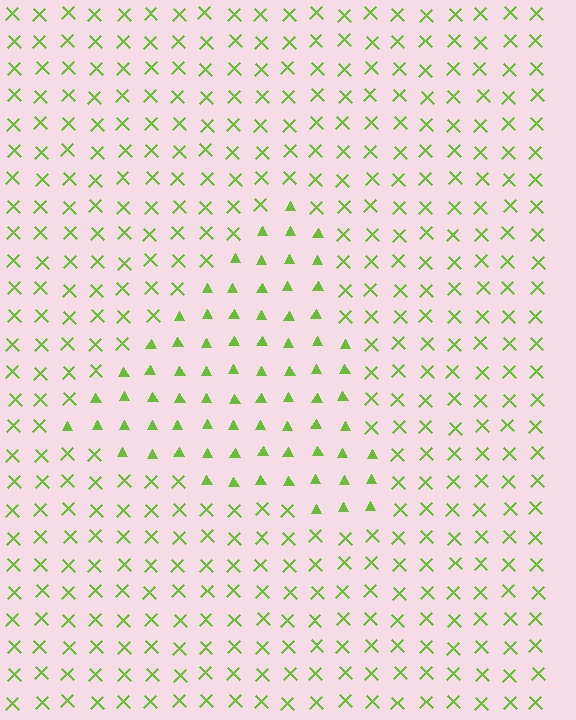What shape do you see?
I see a triangle.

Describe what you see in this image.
The image is filled with small lime elements arranged in a uniform grid. A triangle-shaped region contains triangles, while the surrounding area contains X marks. The boundary is defined purely by the change in element shape.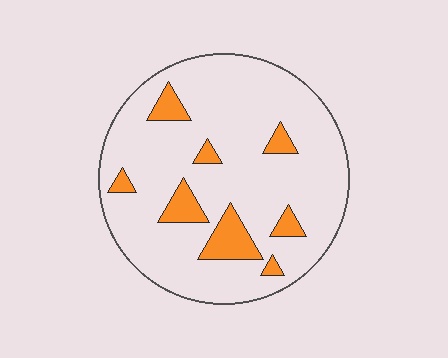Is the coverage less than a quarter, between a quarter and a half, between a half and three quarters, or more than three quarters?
Less than a quarter.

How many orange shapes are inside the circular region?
8.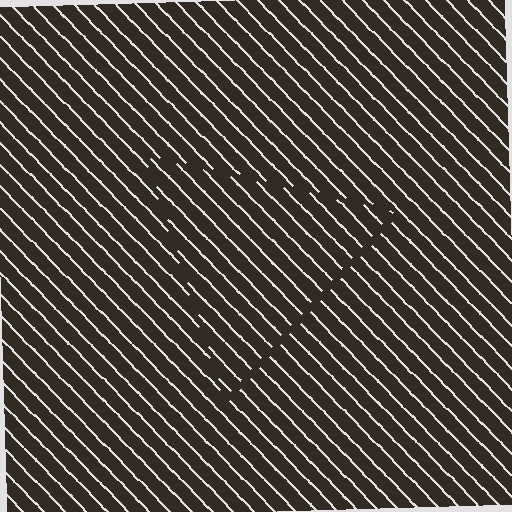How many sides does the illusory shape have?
3 sides — the line-ends trace a triangle.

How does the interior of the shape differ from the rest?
The interior of the shape contains the same grating, shifted by half a period — the contour is defined by the phase discontinuity where line-ends from the inner and outer gratings abut.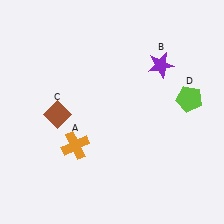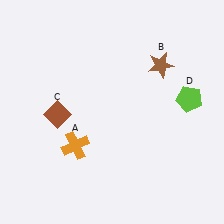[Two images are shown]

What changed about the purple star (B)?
In Image 1, B is purple. In Image 2, it changed to brown.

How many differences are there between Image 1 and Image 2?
There is 1 difference between the two images.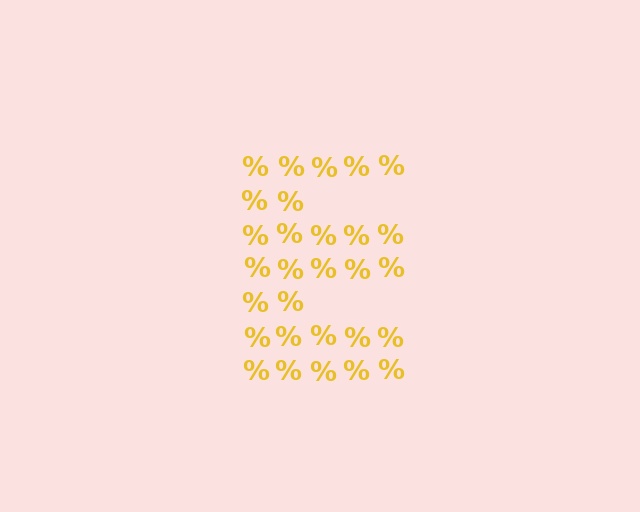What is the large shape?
The large shape is the letter E.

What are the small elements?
The small elements are percent signs.